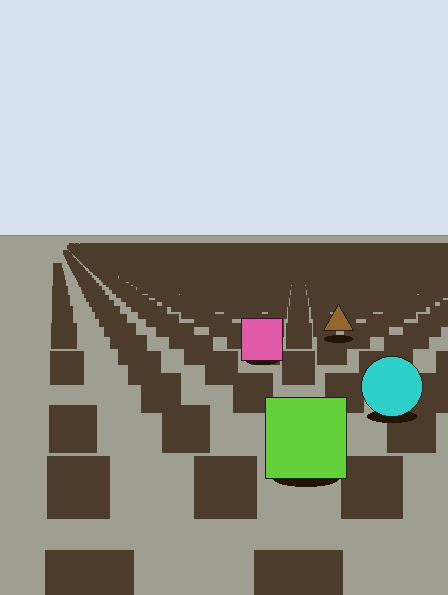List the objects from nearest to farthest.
From nearest to farthest: the lime square, the cyan circle, the pink square, the brown triangle.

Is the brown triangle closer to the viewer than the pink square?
No. The pink square is closer — you can tell from the texture gradient: the ground texture is coarser near it.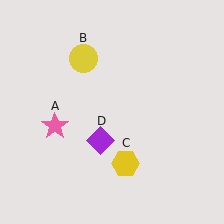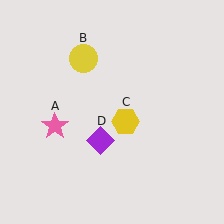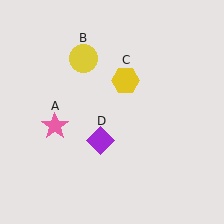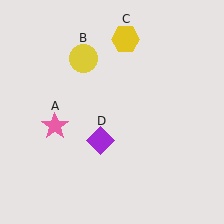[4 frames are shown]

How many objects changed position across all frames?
1 object changed position: yellow hexagon (object C).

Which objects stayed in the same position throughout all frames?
Pink star (object A) and yellow circle (object B) and purple diamond (object D) remained stationary.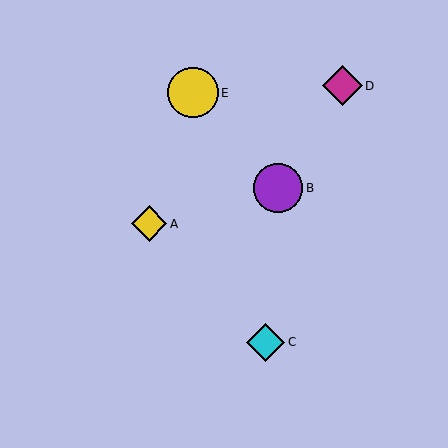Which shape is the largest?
The yellow circle (labeled E) is the largest.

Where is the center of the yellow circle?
The center of the yellow circle is at (193, 93).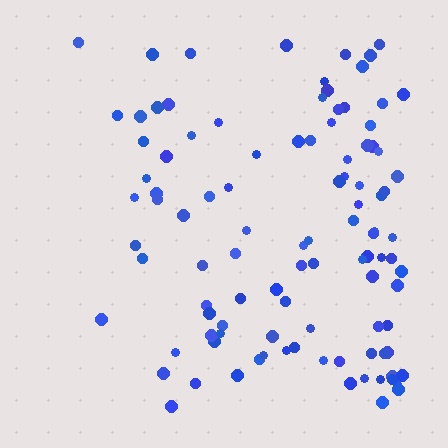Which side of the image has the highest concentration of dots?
The right.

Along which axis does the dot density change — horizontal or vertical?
Horizontal.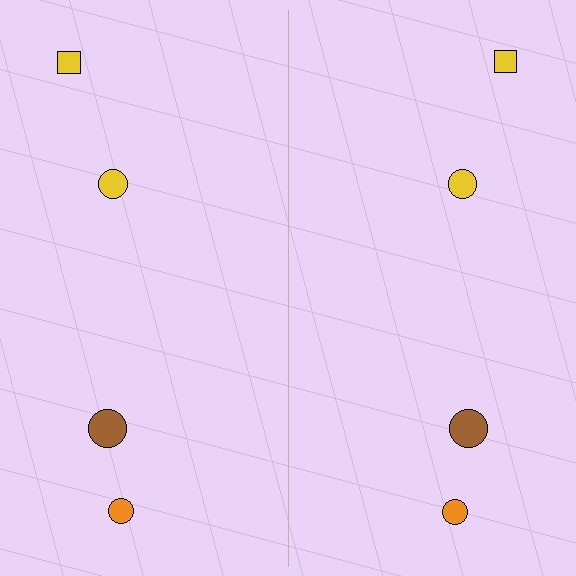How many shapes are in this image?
There are 8 shapes in this image.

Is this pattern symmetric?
Yes, this pattern has bilateral (reflection) symmetry.